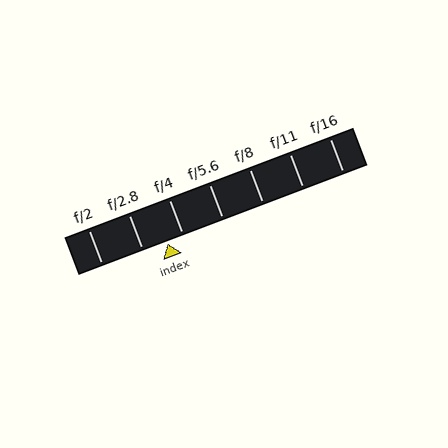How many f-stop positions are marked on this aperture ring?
There are 7 f-stop positions marked.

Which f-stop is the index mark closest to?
The index mark is closest to f/4.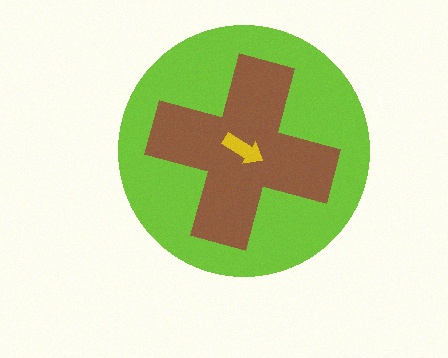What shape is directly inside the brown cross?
The yellow arrow.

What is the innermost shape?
The yellow arrow.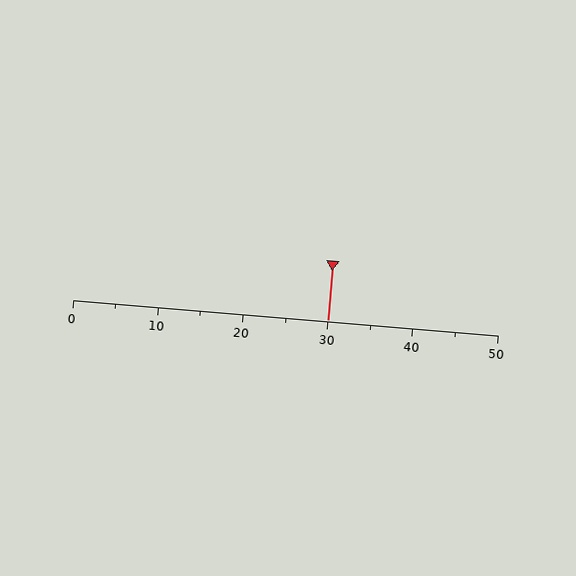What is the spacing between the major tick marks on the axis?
The major ticks are spaced 10 apart.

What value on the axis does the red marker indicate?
The marker indicates approximately 30.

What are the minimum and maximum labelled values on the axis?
The axis runs from 0 to 50.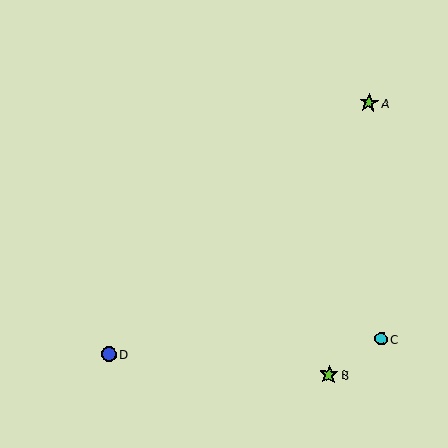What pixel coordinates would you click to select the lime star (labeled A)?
Click at (369, 103) to select the lime star A.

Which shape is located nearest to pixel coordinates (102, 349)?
The blue circle (labeled D) at (109, 354) is nearest to that location.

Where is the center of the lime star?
The center of the lime star is at (369, 103).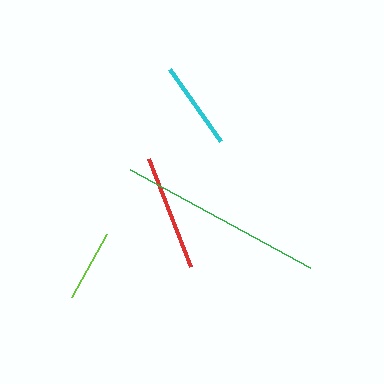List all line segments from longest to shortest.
From longest to shortest: green, red, cyan, lime.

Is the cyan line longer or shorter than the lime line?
The cyan line is longer than the lime line.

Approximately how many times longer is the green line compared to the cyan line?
The green line is approximately 2.3 times the length of the cyan line.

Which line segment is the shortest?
The lime line is the shortest at approximately 72 pixels.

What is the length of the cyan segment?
The cyan segment is approximately 89 pixels long.